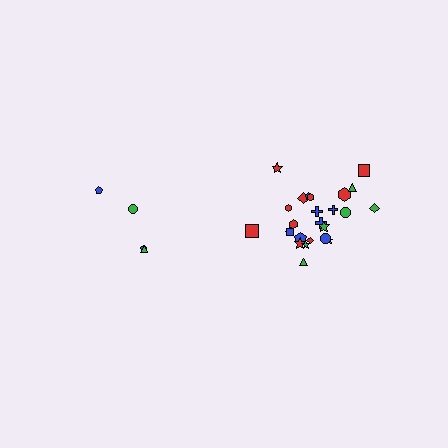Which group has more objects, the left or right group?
The right group.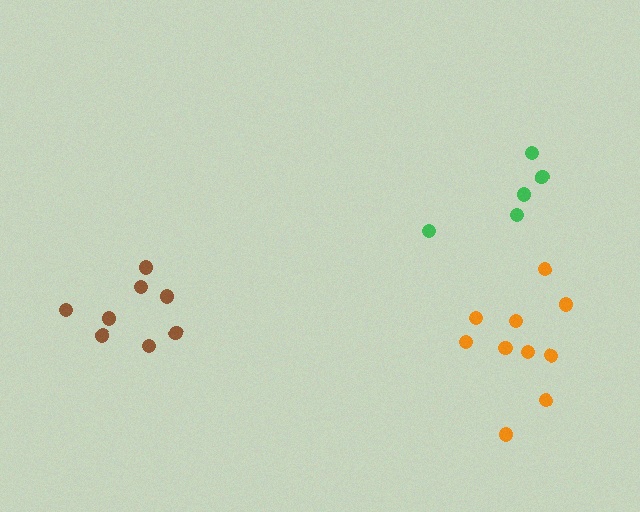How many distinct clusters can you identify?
There are 3 distinct clusters.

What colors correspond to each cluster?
The clusters are colored: orange, green, brown.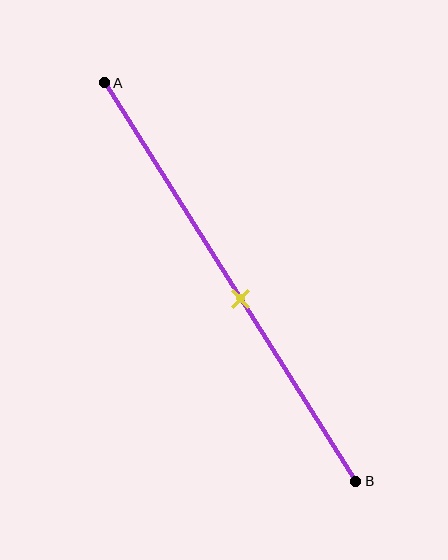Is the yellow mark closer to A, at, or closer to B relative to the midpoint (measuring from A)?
The yellow mark is closer to point B than the midpoint of segment AB.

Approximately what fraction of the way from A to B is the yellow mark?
The yellow mark is approximately 55% of the way from A to B.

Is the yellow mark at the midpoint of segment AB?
No, the mark is at about 55% from A, not at the 50% midpoint.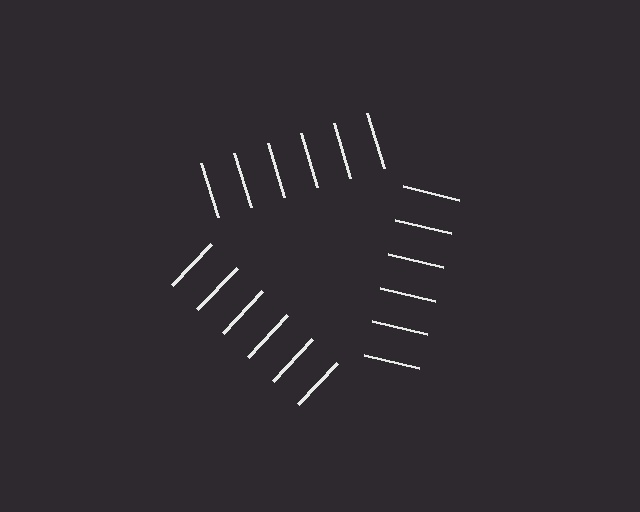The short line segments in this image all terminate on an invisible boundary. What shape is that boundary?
An illusory triangle — the line segments terminate on its edges but no continuous stroke is drawn.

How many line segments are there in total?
18 — 6 along each of the 3 edges.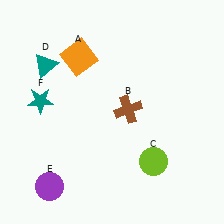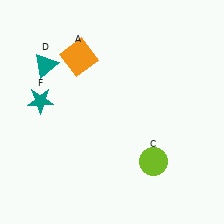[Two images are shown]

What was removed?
The brown cross (B), the purple circle (E) were removed in Image 2.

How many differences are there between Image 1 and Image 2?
There are 2 differences between the two images.